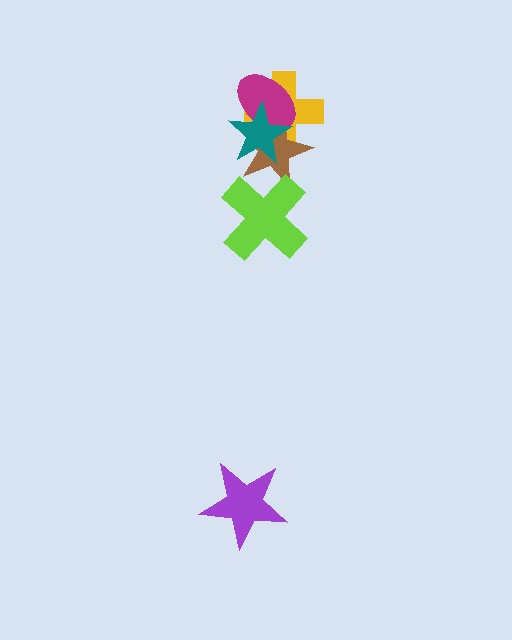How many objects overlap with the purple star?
0 objects overlap with the purple star.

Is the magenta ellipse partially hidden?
Yes, it is partially covered by another shape.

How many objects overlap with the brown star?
4 objects overlap with the brown star.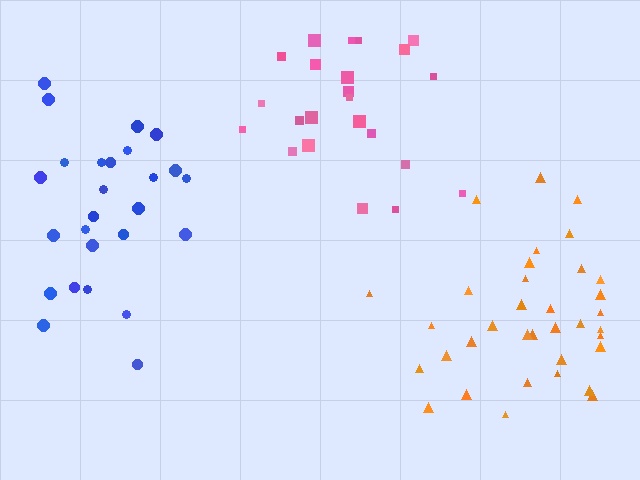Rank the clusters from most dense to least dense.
orange, blue, pink.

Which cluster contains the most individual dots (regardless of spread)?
Orange (35).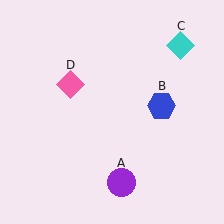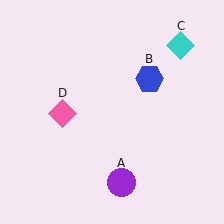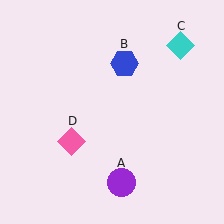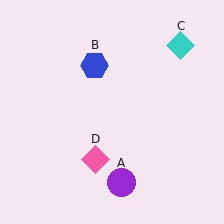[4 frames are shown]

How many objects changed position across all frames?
2 objects changed position: blue hexagon (object B), pink diamond (object D).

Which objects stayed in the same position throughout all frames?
Purple circle (object A) and cyan diamond (object C) remained stationary.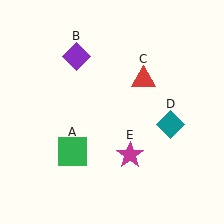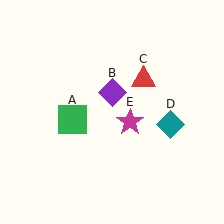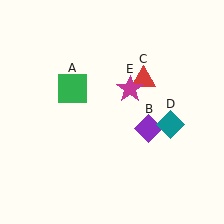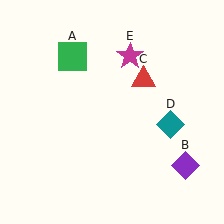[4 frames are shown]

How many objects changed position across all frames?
3 objects changed position: green square (object A), purple diamond (object B), magenta star (object E).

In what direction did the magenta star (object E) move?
The magenta star (object E) moved up.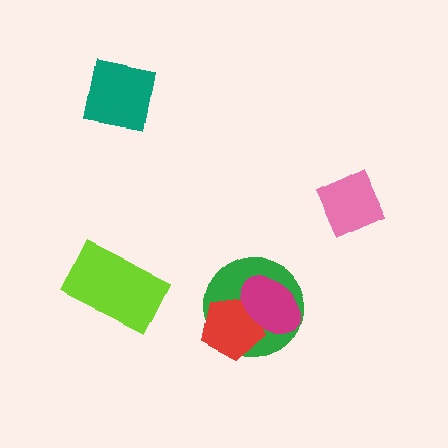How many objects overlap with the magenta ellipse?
2 objects overlap with the magenta ellipse.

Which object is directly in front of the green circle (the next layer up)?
The red pentagon is directly in front of the green circle.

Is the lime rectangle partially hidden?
No, no other shape covers it.